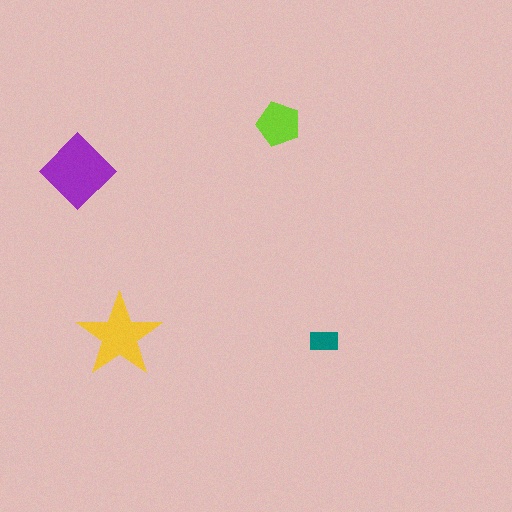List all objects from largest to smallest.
The purple diamond, the yellow star, the lime pentagon, the teal rectangle.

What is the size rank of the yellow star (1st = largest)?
2nd.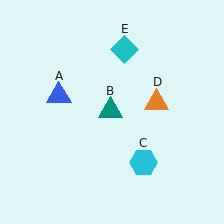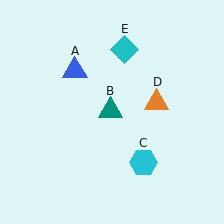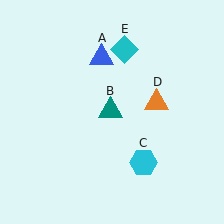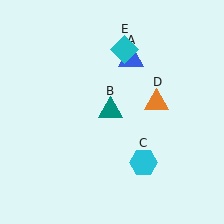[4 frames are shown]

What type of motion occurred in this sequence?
The blue triangle (object A) rotated clockwise around the center of the scene.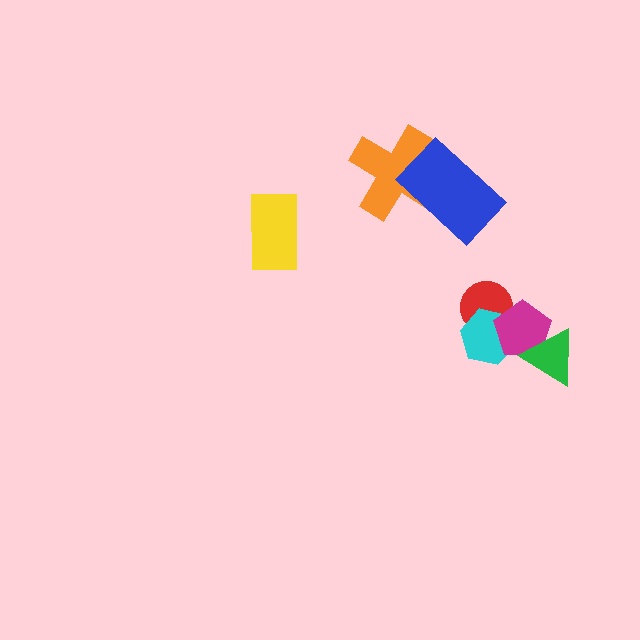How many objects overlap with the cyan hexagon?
2 objects overlap with the cyan hexagon.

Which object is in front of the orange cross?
The blue rectangle is in front of the orange cross.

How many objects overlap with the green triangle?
1 object overlaps with the green triangle.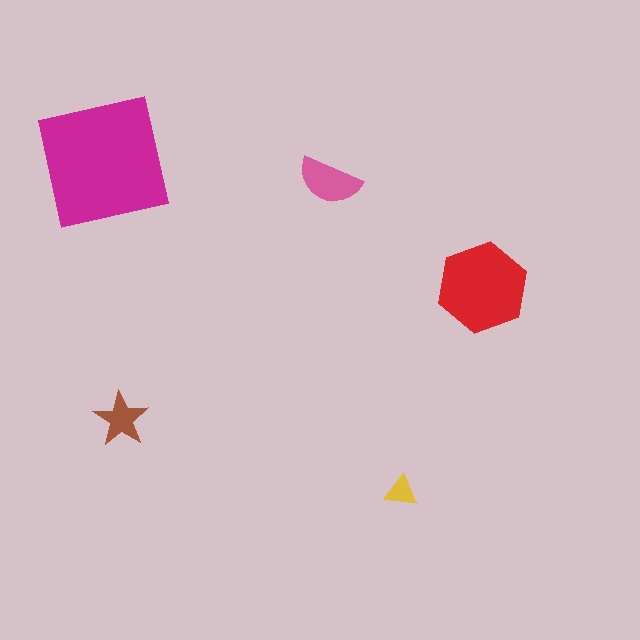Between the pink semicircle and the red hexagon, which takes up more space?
The red hexagon.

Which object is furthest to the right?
The red hexagon is rightmost.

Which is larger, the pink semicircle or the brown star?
The pink semicircle.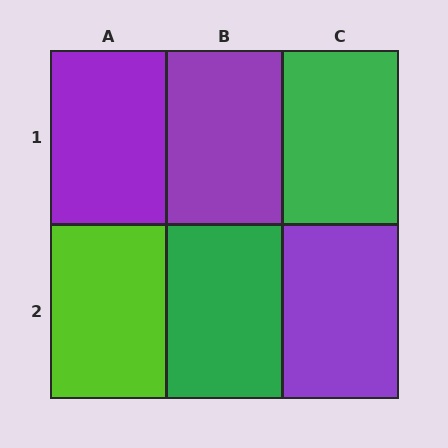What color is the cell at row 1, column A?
Purple.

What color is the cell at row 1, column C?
Green.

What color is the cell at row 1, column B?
Purple.